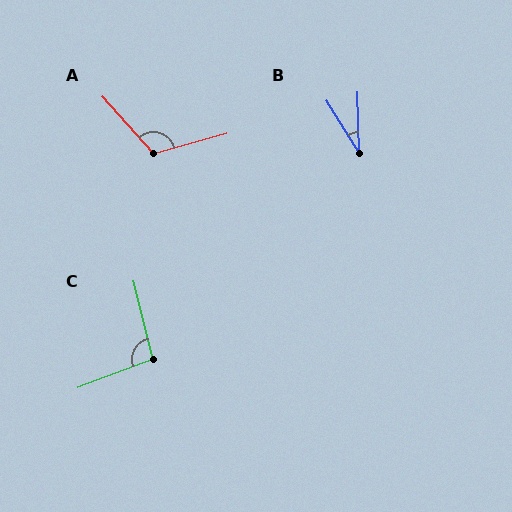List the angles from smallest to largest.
B (30°), C (97°), A (117°).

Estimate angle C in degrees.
Approximately 97 degrees.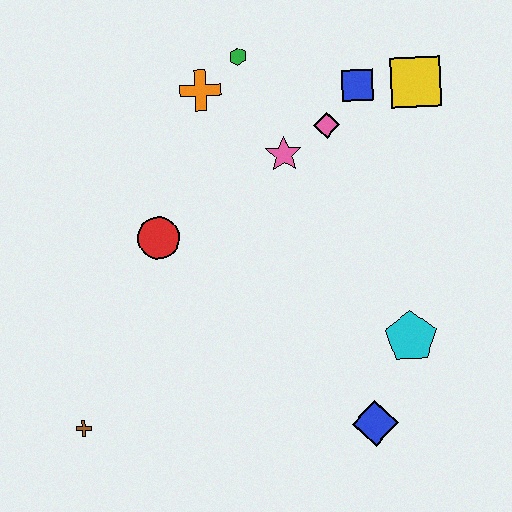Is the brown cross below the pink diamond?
Yes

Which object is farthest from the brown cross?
The yellow square is farthest from the brown cross.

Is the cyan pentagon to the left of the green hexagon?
No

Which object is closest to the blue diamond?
The cyan pentagon is closest to the blue diamond.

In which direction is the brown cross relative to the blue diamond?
The brown cross is to the left of the blue diamond.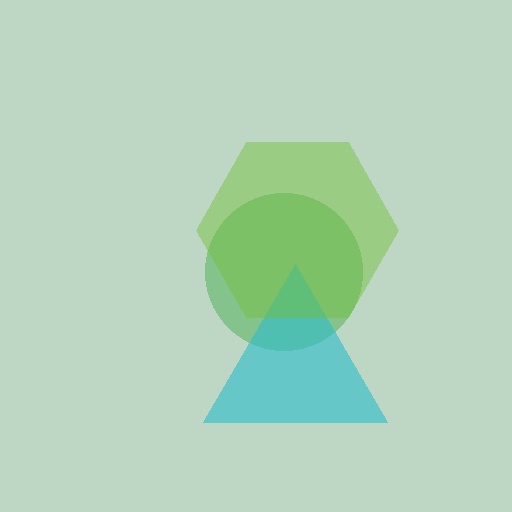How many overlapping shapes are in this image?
There are 3 overlapping shapes in the image.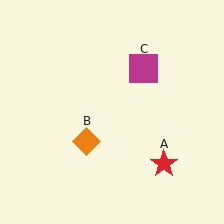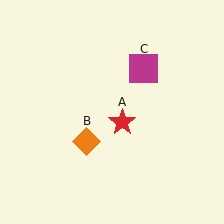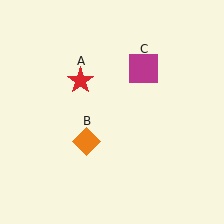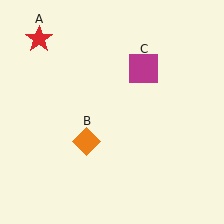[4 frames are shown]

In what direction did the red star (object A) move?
The red star (object A) moved up and to the left.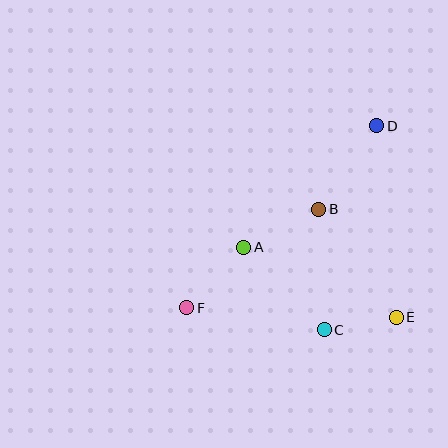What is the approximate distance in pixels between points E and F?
The distance between E and F is approximately 210 pixels.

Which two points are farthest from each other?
Points D and F are farthest from each other.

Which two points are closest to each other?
Points C and E are closest to each other.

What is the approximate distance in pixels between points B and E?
The distance between B and E is approximately 133 pixels.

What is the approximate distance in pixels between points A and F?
The distance between A and F is approximately 83 pixels.